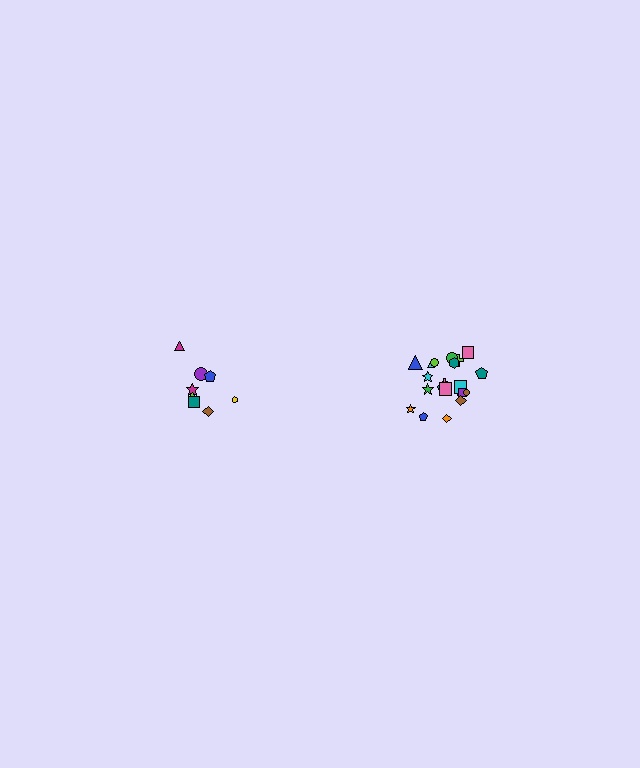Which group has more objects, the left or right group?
The right group.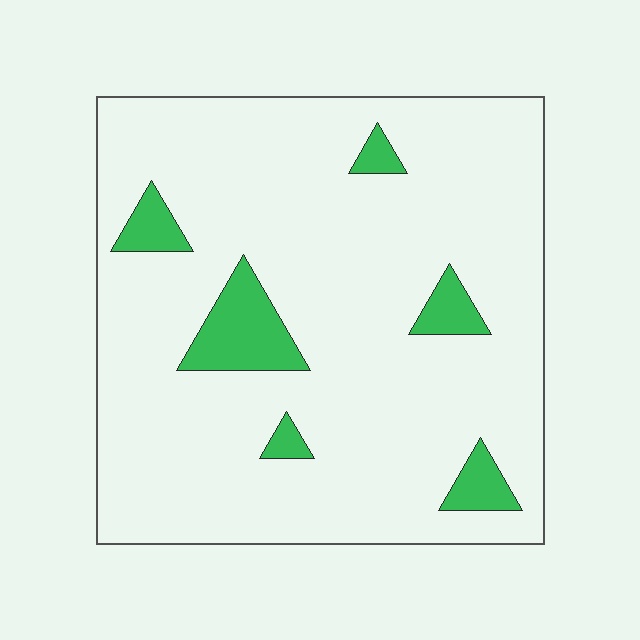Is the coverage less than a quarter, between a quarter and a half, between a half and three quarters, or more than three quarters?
Less than a quarter.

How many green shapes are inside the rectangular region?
6.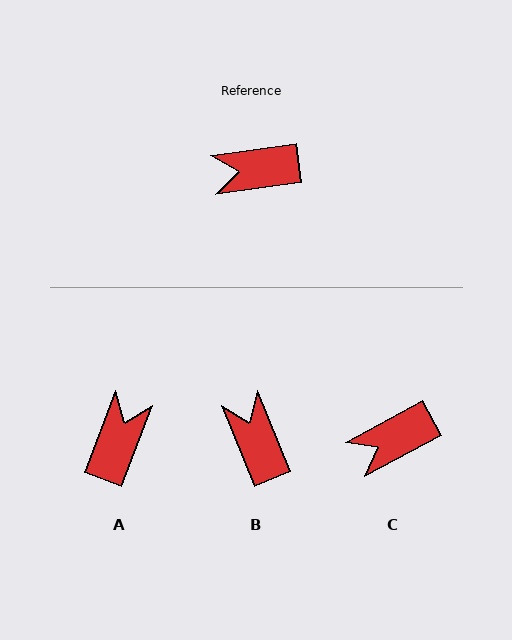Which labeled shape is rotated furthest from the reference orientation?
A, about 119 degrees away.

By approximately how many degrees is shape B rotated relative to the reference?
Approximately 76 degrees clockwise.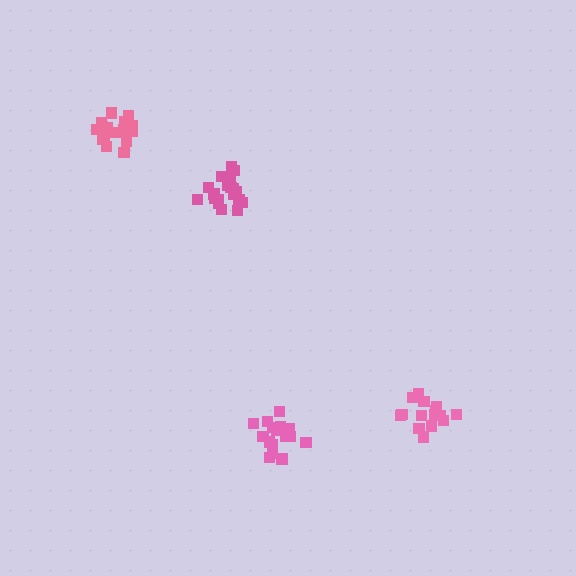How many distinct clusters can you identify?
There are 4 distinct clusters.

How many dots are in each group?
Group 1: 17 dots, Group 2: 18 dots, Group 3: 17 dots, Group 4: 20 dots (72 total).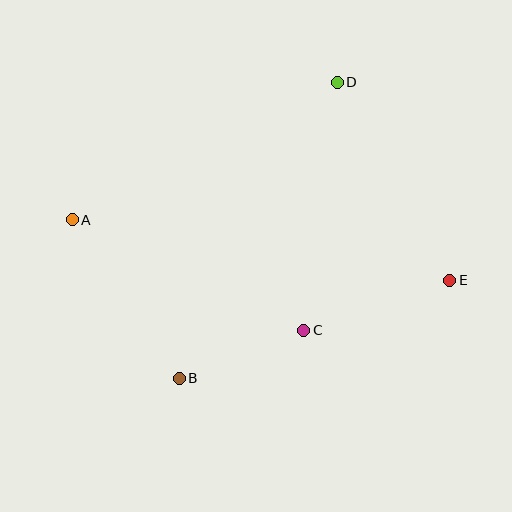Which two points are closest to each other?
Points B and C are closest to each other.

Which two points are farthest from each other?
Points A and E are farthest from each other.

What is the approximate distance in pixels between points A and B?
The distance between A and B is approximately 191 pixels.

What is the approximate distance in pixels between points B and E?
The distance between B and E is approximately 288 pixels.